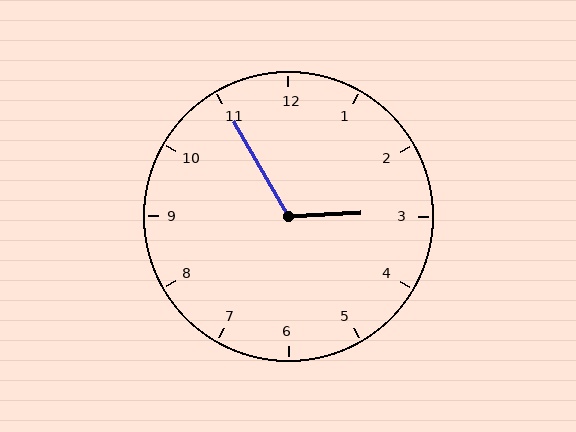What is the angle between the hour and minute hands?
Approximately 118 degrees.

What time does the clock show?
2:55.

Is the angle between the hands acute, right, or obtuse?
It is obtuse.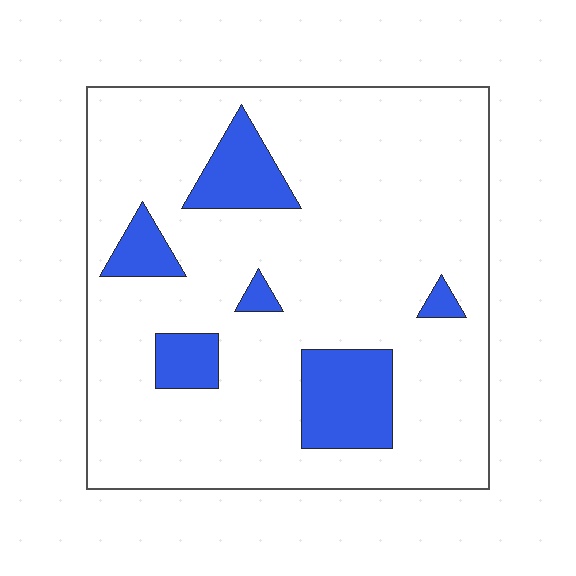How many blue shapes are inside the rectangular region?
6.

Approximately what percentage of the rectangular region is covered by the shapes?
Approximately 15%.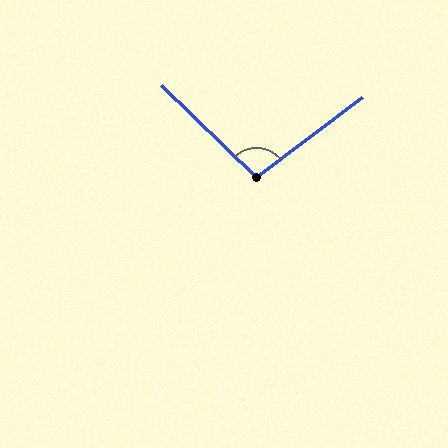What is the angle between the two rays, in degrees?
Approximately 98 degrees.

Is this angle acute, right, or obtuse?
It is obtuse.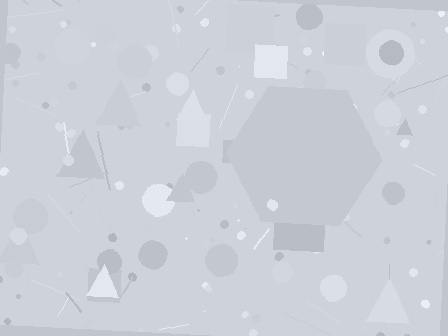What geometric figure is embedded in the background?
A hexagon is embedded in the background.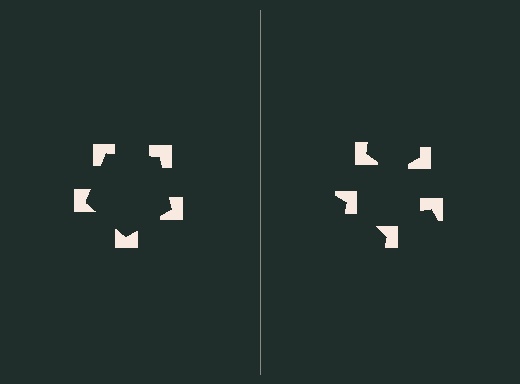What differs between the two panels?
The notched squares are positioned identically on both sides; only the wedge orientations differ. On the left they align to a pentagon; on the right they are misaligned.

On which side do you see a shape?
An illusory pentagon appears on the left side. On the right side the wedge cuts are rotated, so no coherent shape forms.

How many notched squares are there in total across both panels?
10 — 5 on each side.